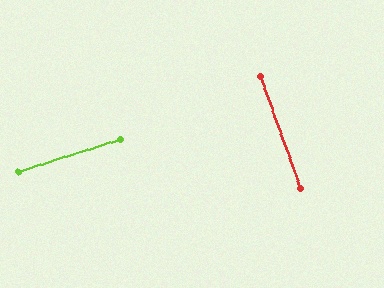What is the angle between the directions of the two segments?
Approximately 88 degrees.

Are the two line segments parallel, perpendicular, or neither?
Perpendicular — they meet at approximately 88°.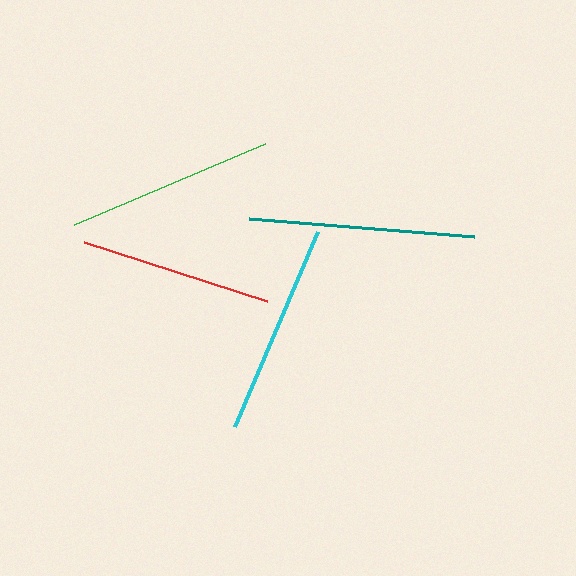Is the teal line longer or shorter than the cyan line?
The teal line is longer than the cyan line.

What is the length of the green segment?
The green segment is approximately 208 pixels long.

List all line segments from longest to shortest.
From longest to shortest: teal, cyan, green, red.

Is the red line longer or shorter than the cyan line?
The cyan line is longer than the red line.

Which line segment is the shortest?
The red line is the shortest at approximately 192 pixels.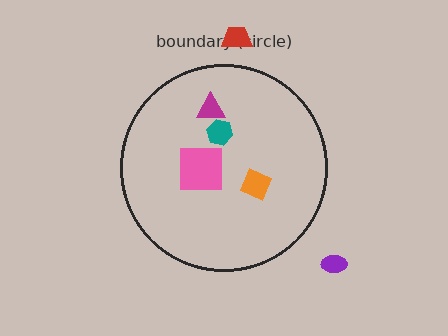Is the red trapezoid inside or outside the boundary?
Outside.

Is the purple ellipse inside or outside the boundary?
Outside.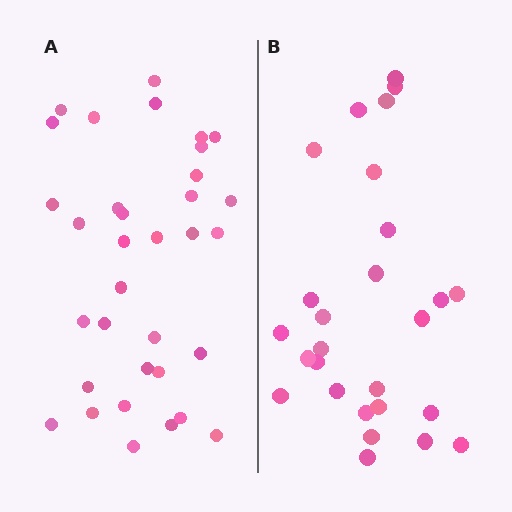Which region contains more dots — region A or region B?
Region A (the left region) has more dots.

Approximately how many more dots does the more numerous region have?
Region A has roughly 8 or so more dots than region B.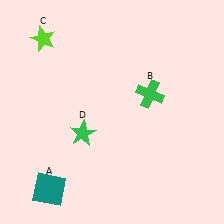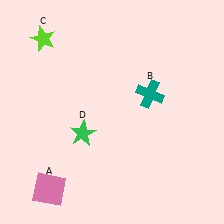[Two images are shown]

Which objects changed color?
A changed from teal to pink. B changed from green to teal.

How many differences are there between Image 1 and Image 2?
There are 2 differences between the two images.